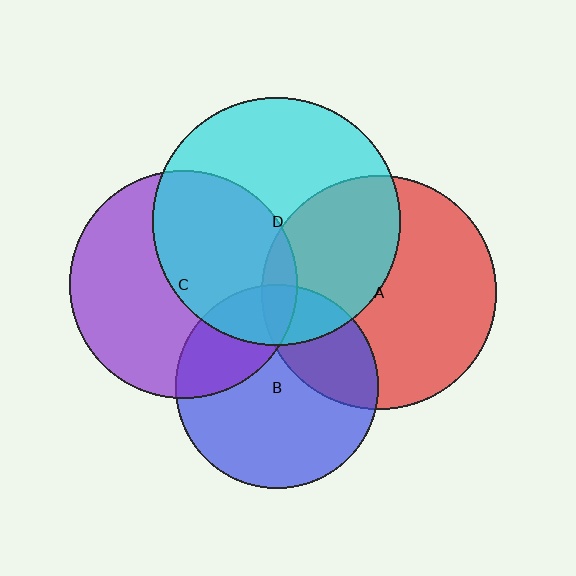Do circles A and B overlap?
Yes.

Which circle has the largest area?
Circle D (cyan).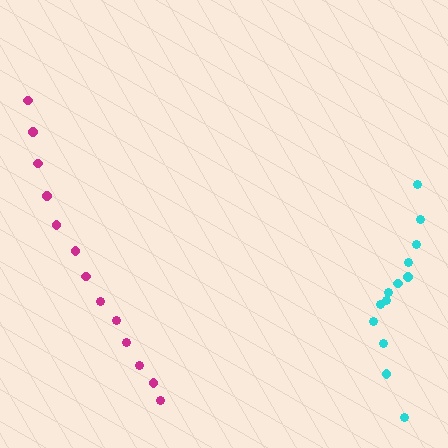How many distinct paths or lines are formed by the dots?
There are 2 distinct paths.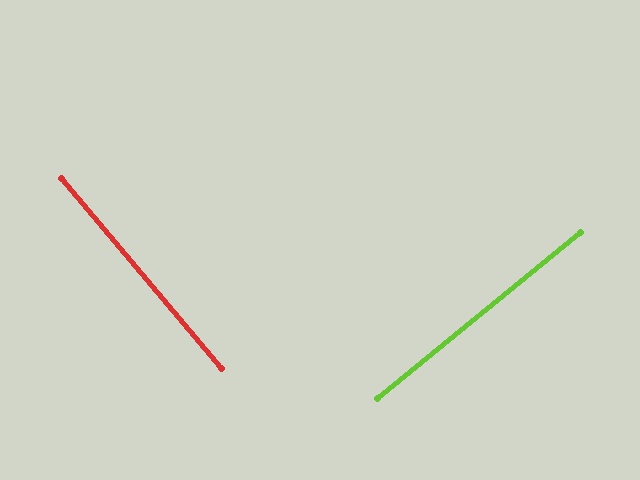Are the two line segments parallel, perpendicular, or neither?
Perpendicular — they meet at approximately 89°.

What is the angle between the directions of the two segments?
Approximately 89 degrees.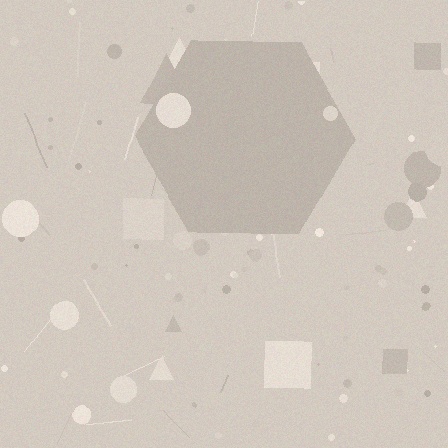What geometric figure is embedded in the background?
A hexagon is embedded in the background.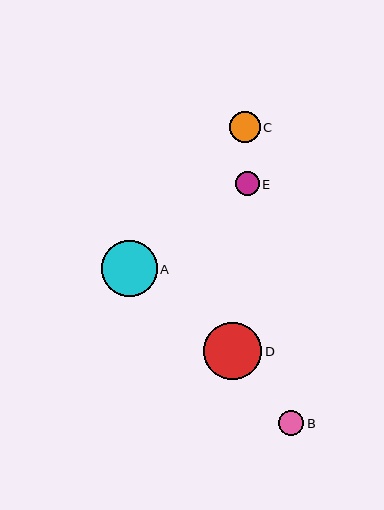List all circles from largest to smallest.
From largest to smallest: D, A, C, B, E.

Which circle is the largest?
Circle D is the largest with a size of approximately 58 pixels.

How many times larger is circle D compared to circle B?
Circle D is approximately 2.3 times the size of circle B.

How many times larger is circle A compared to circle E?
Circle A is approximately 2.3 times the size of circle E.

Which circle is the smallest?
Circle E is the smallest with a size of approximately 24 pixels.